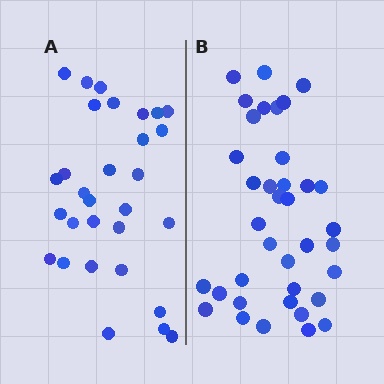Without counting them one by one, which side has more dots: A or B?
Region B (the right region) has more dots.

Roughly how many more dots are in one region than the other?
Region B has roughly 8 or so more dots than region A.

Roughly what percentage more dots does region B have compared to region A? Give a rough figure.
About 25% more.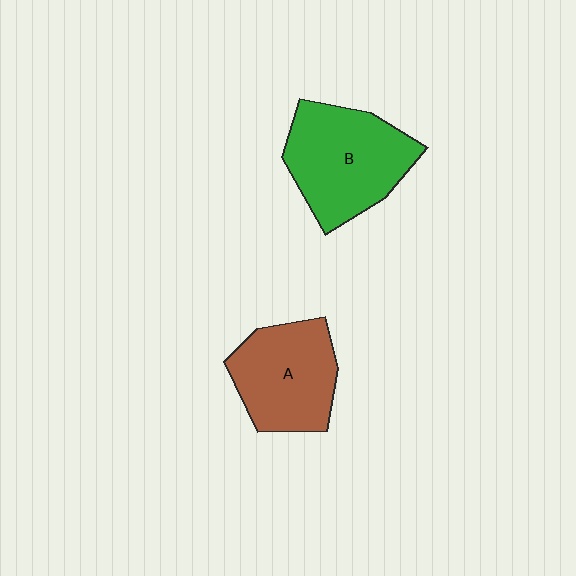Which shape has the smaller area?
Shape A (brown).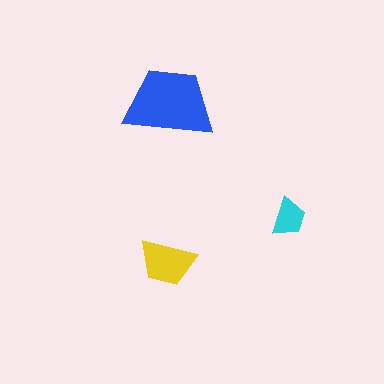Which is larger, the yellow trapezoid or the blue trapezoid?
The blue one.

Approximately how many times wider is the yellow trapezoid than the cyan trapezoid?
About 1.5 times wider.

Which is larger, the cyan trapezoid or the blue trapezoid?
The blue one.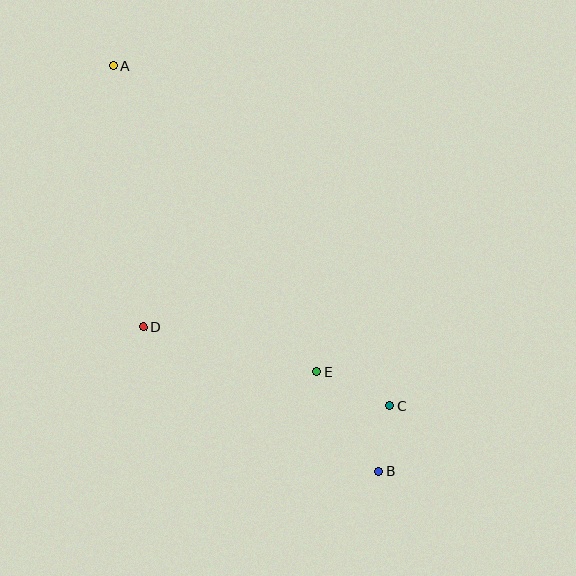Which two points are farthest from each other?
Points A and B are farthest from each other.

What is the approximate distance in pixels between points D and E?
The distance between D and E is approximately 180 pixels.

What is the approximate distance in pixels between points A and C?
The distance between A and C is approximately 439 pixels.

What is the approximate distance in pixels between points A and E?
The distance between A and E is approximately 368 pixels.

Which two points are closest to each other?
Points B and C are closest to each other.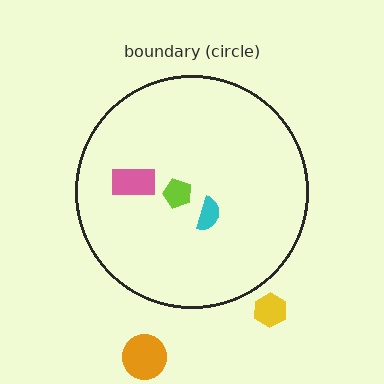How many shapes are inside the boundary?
3 inside, 2 outside.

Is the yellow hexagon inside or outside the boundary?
Outside.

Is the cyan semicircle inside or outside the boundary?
Inside.